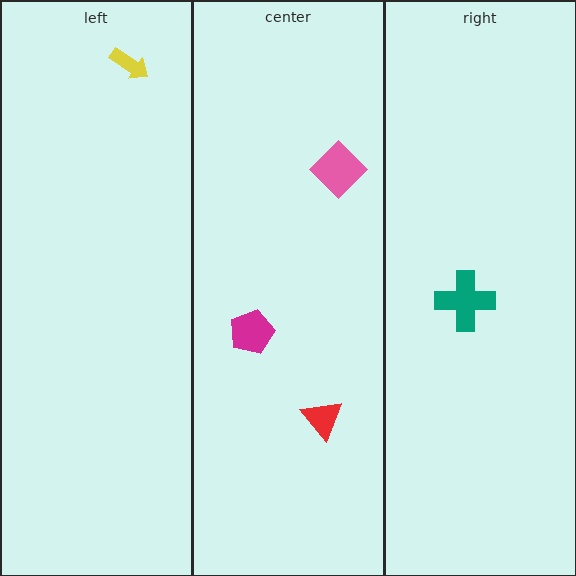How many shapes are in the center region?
3.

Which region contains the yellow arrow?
The left region.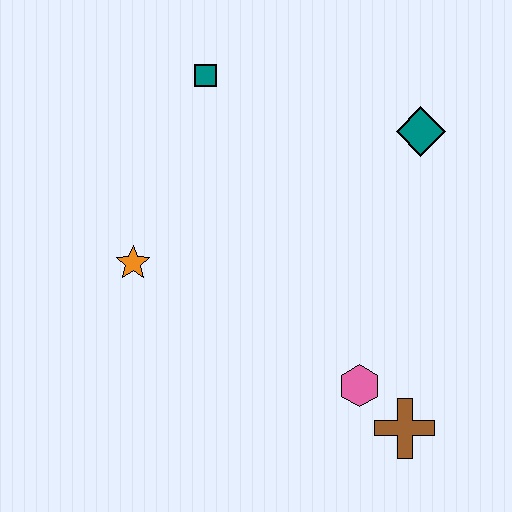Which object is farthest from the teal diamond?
The orange star is farthest from the teal diamond.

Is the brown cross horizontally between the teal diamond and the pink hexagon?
Yes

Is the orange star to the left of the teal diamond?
Yes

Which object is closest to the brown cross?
The pink hexagon is closest to the brown cross.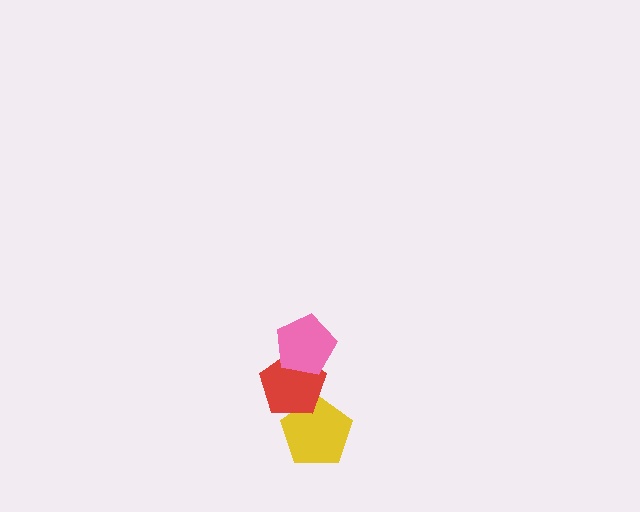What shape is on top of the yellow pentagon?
The red pentagon is on top of the yellow pentagon.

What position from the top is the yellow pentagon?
The yellow pentagon is 3rd from the top.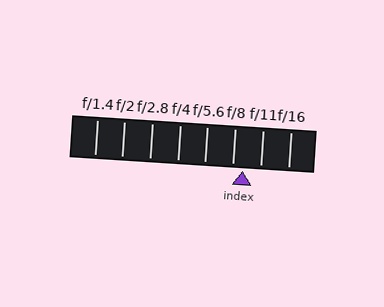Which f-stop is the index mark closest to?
The index mark is closest to f/8.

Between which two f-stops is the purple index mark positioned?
The index mark is between f/8 and f/11.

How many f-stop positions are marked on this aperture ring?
There are 8 f-stop positions marked.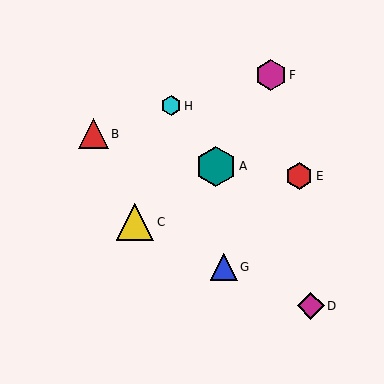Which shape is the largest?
The teal hexagon (labeled A) is the largest.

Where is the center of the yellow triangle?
The center of the yellow triangle is at (135, 222).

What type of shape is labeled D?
Shape D is a magenta diamond.